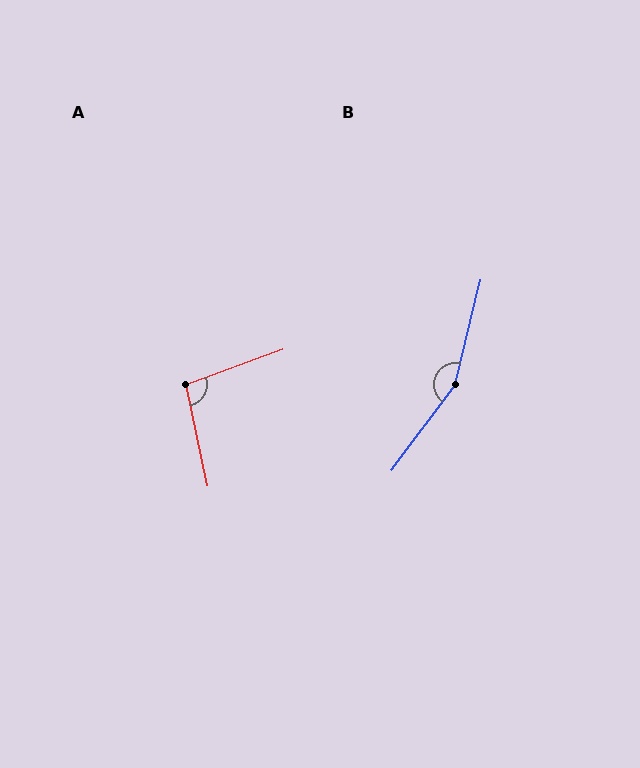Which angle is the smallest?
A, at approximately 98 degrees.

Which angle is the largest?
B, at approximately 157 degrees.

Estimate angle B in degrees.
Approximately 157 degrees.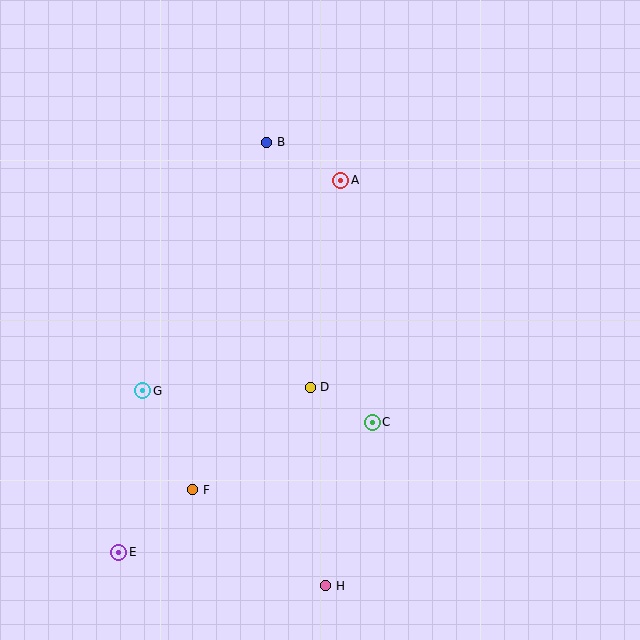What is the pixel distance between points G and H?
The distance between G and H is 268 pixels.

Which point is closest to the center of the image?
Point D at (310, 387) is closest to the center.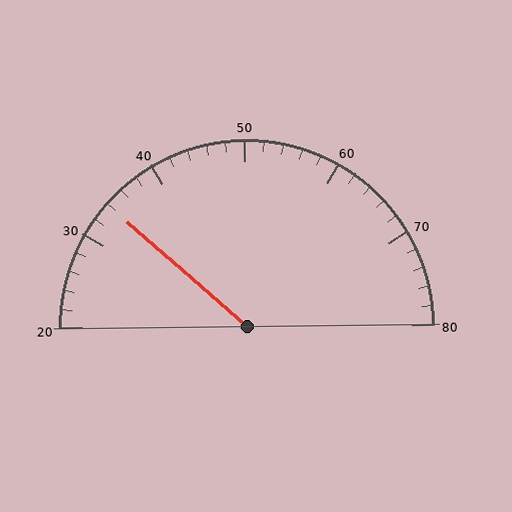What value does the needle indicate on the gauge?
The needle indicates approximately 34.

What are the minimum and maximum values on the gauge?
The gauge ranges from 20 to 80.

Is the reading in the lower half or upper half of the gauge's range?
The reading is in the lower half of the range (20 to 80).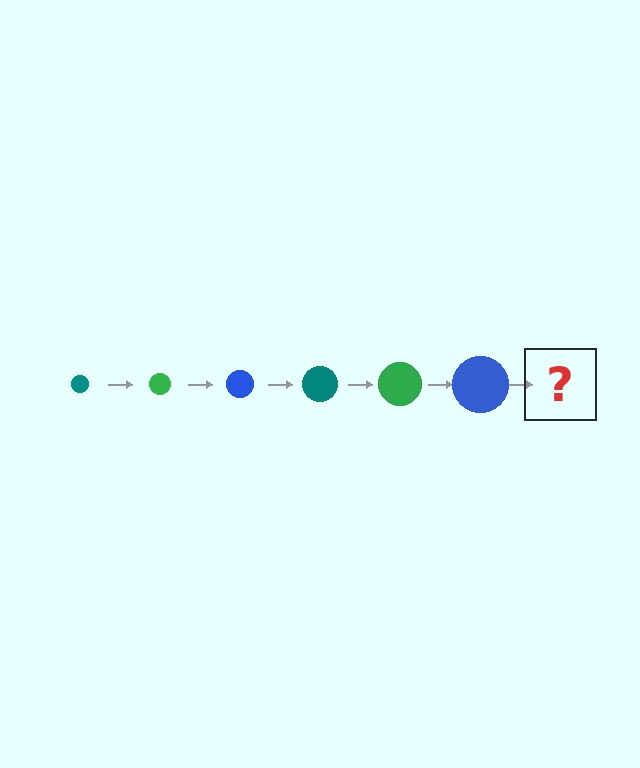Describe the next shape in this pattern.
It should be a teal circle, larger than the previous one.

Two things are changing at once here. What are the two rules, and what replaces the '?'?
The two rules are that the circle grows larger each step and the color cycles through teal, green, and blue. The '?' should be a teal circle, larger than the previous one.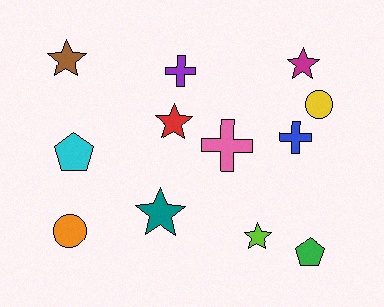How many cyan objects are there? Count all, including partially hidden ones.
There is 1 cyan object.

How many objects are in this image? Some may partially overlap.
There are 12 objects.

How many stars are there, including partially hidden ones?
There are 5 stars.